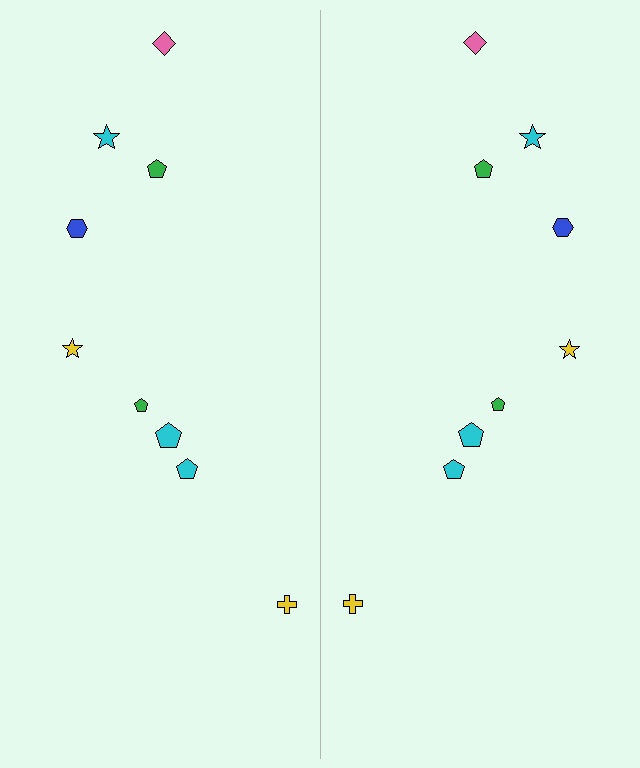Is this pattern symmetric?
Yes, this pattern has bilateral (reflection) symmetry.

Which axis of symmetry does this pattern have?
The pattern has a vertical axis of symmetry running through the center of the image.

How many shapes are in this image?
There are 18 shapes in this image.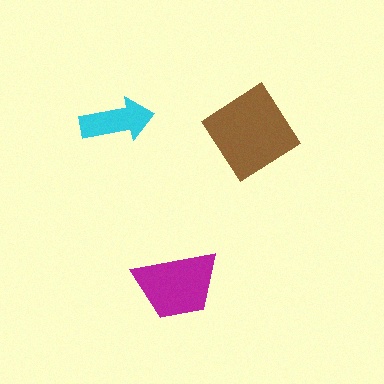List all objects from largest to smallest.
The brown diamond, the magenta trapezoid, the cyan arrow.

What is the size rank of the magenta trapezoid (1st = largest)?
2nd.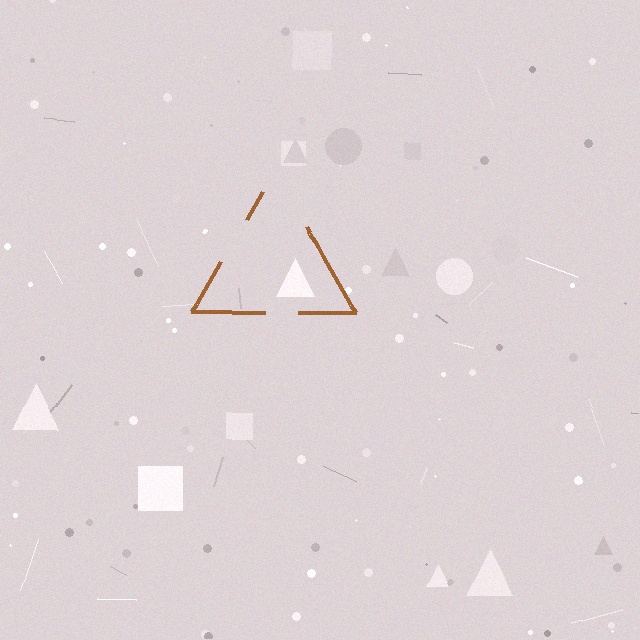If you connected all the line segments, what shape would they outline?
They would outline a triangle.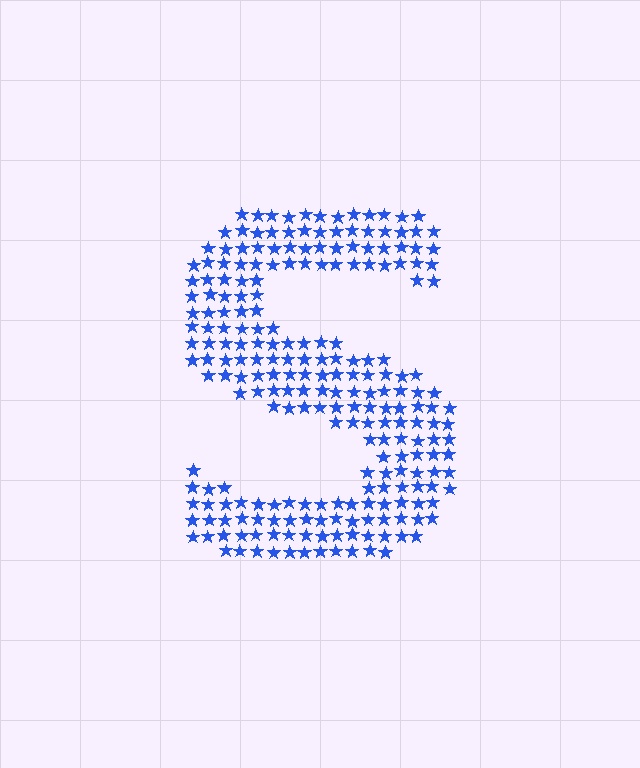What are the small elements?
The small elements are stars.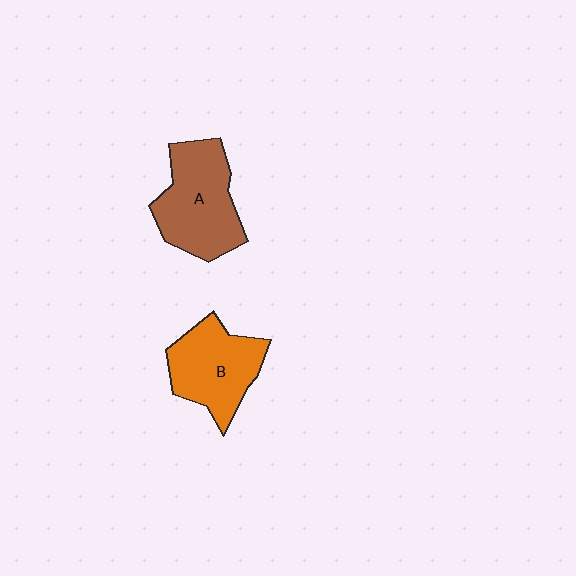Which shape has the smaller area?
Shape B (orange).